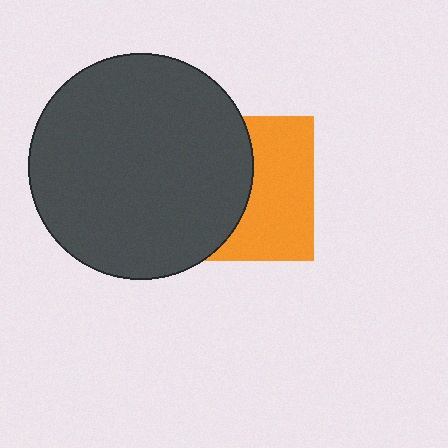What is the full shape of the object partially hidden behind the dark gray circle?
The partially hidden object is an orange square.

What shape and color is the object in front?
The object in front is a dark gray circle.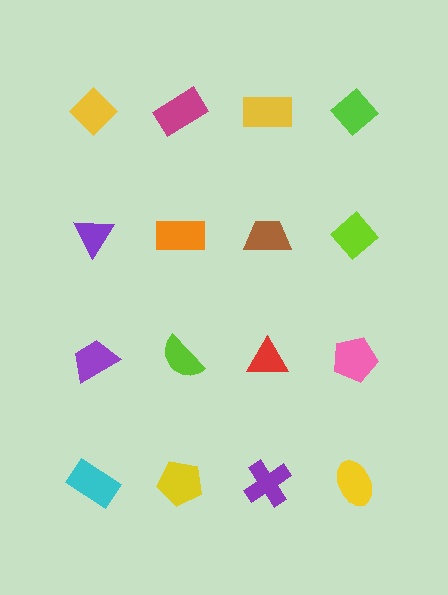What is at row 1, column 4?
A lime diamond.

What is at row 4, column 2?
A yellow pentagon.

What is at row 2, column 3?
A brown trapezoid.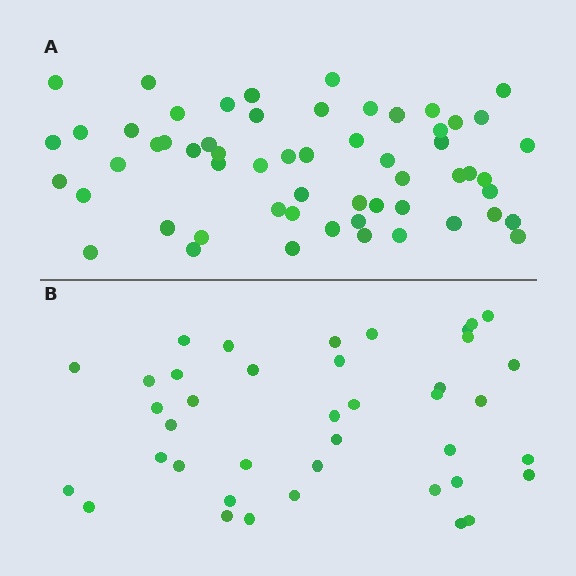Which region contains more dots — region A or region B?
Region A (the top region) has more dots.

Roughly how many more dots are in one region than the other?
Region A has approximately 20 more dots than region B.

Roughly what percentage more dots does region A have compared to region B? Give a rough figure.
About 45% more.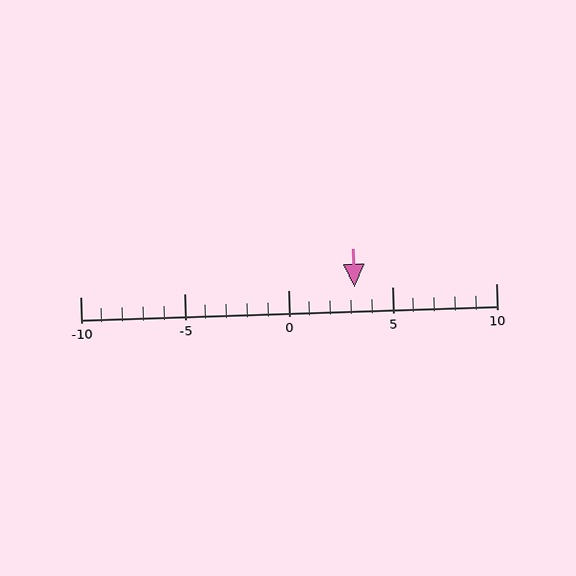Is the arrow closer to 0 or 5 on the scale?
The arrow is closer to 5.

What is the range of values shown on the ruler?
The ruler shows values from -10 to 10.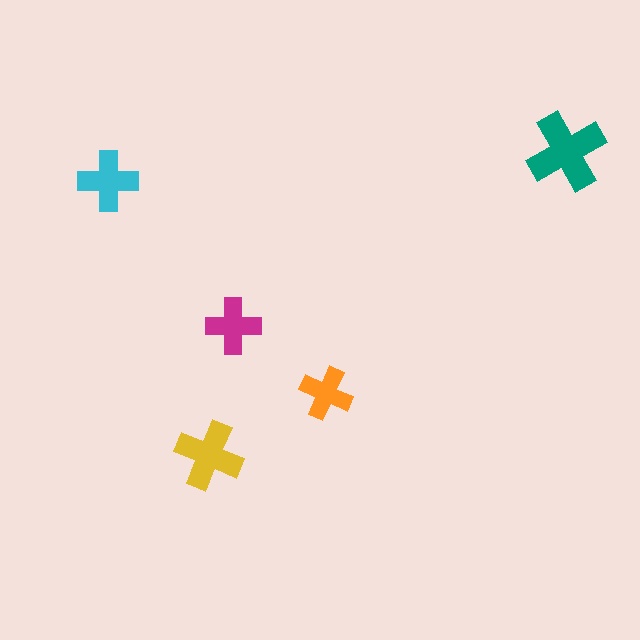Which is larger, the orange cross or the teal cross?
The teal one.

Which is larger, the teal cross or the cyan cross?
The teal one.